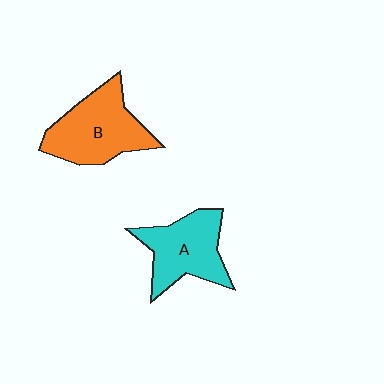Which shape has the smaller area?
Shape A (cyan).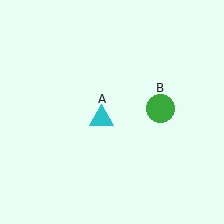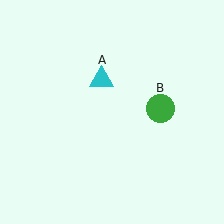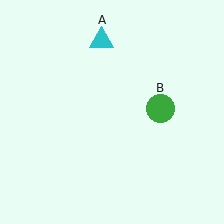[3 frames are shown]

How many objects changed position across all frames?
1 object changed position: cyan triangle (object A).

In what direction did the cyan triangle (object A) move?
The cyan triangle (object A) moved up.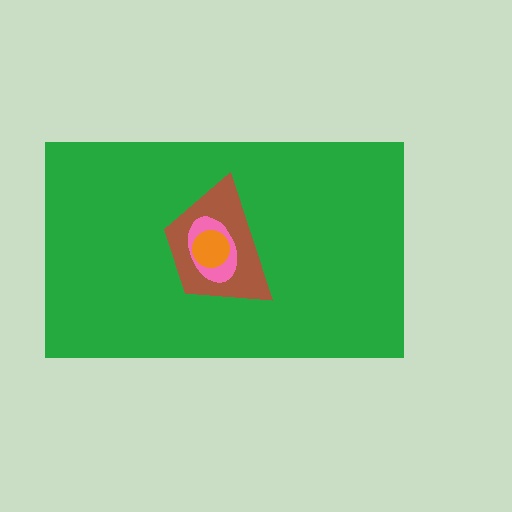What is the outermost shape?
The green rectangle.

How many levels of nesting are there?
4.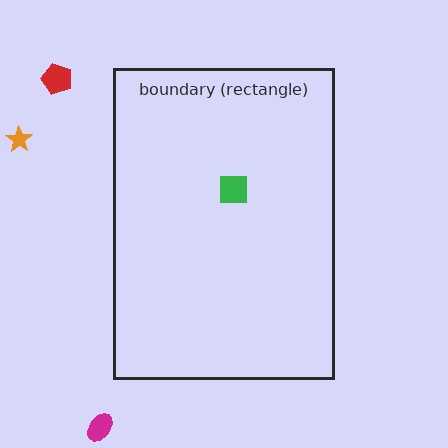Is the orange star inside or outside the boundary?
Outside.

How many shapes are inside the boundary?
1 inside, 3 outside.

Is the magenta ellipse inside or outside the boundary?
Outside.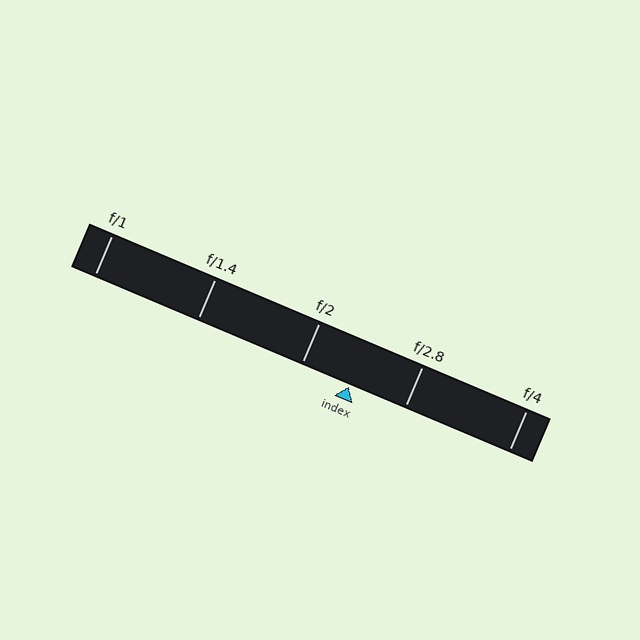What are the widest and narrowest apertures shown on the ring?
The widest aperture shown is f/1 and the narrowest is f/4.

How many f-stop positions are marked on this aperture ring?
There are 5 f-stop positions marked.